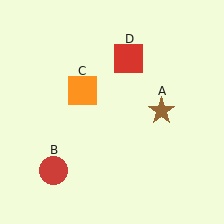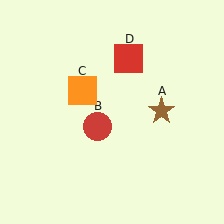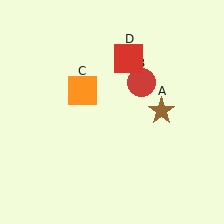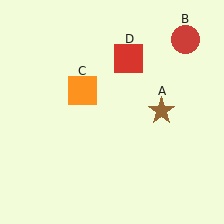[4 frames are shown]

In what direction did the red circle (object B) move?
The red circle (object B) moved up and to the right.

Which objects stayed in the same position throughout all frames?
Brown star (object A) and orange square (object C) and red square (object D) remained stationary.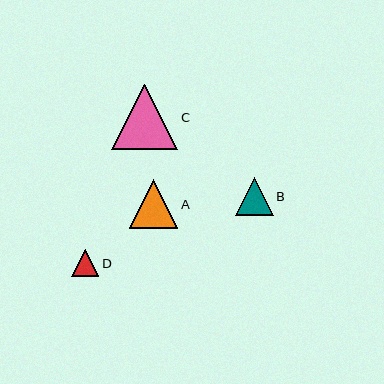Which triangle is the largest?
Triangle C is the largest with a size of approximately 66 pixels.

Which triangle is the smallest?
Triangle D is the smallest with a size of approximately 27 pixels.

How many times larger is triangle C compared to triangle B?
Triangle C is approximately 1.7 times the size of triangle B.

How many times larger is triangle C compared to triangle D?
Triangle C is approximately 2.5 times the size of triangle D.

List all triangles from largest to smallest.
From largest to smallest: C, A, B, D.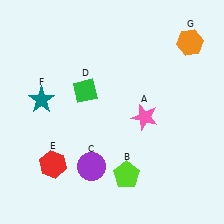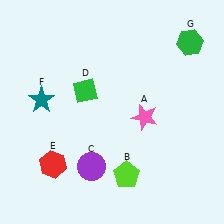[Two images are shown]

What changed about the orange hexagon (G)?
In Image 1, G is orange. In Image 2, it changed to green.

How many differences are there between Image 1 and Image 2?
There is 1 difference between the two images.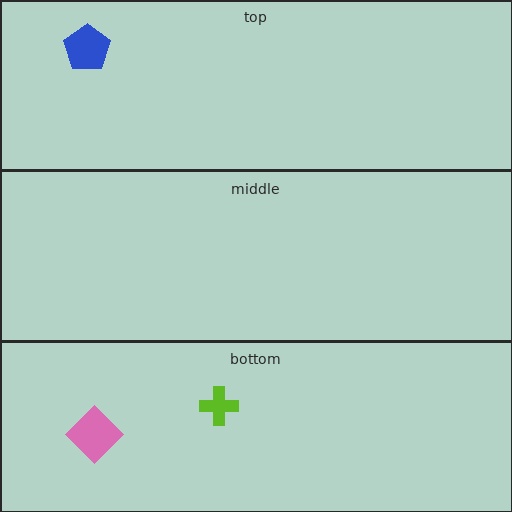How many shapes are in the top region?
1.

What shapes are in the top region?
The blue pentagon.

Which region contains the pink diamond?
The bottom region.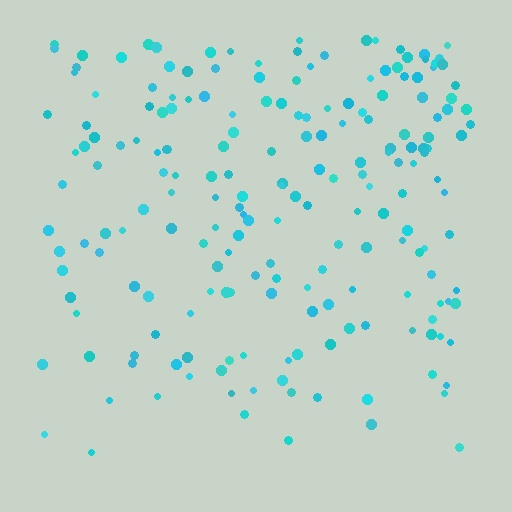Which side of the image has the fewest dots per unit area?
The bottom.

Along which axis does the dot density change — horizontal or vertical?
Vertical.